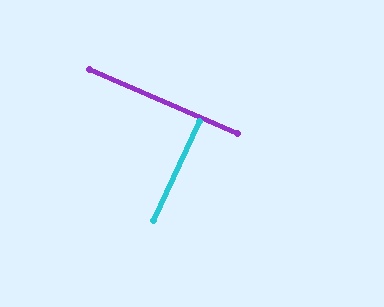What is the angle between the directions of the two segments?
Approximately 88 degrees.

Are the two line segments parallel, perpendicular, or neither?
Perpendicular — they meet at approximately 88°.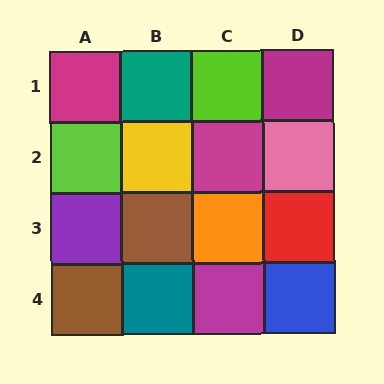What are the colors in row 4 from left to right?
Brown, teal, magenta, blue.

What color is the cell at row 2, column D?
Pink.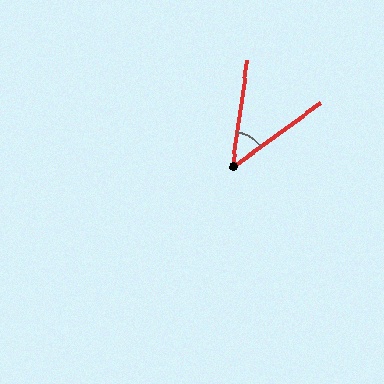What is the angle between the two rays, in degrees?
Approximately 46 degrees.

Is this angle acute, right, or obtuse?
It is acute.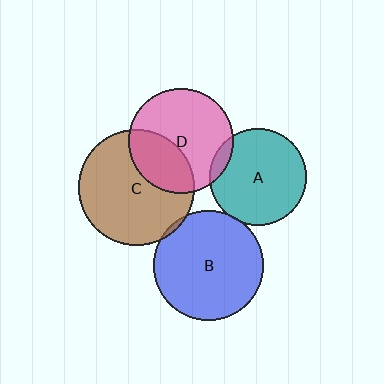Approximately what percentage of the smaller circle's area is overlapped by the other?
Approximately 5%.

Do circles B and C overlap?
Yes.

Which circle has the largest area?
Circle C (brown).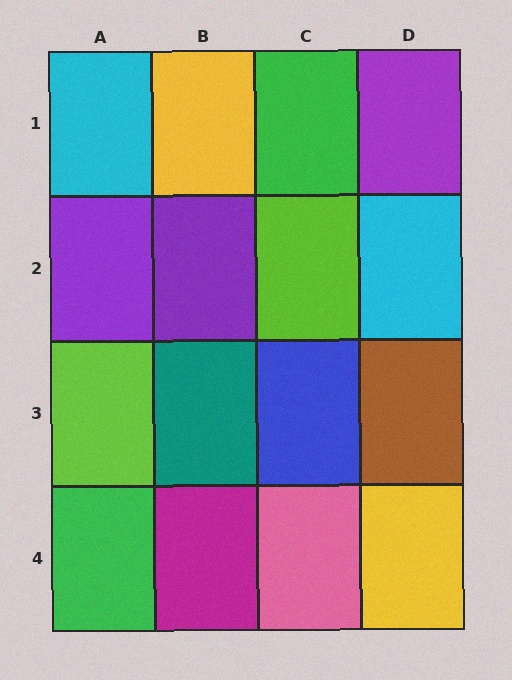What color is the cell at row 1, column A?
Cyan.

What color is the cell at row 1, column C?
Green.